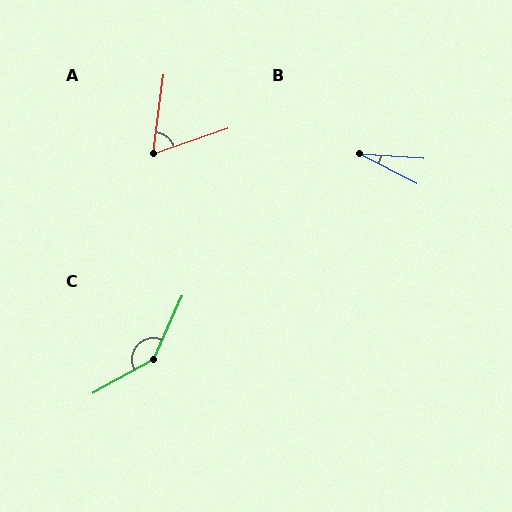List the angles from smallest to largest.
B (23°), A (64°), C (143°).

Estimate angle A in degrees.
Approximately 64 degrees.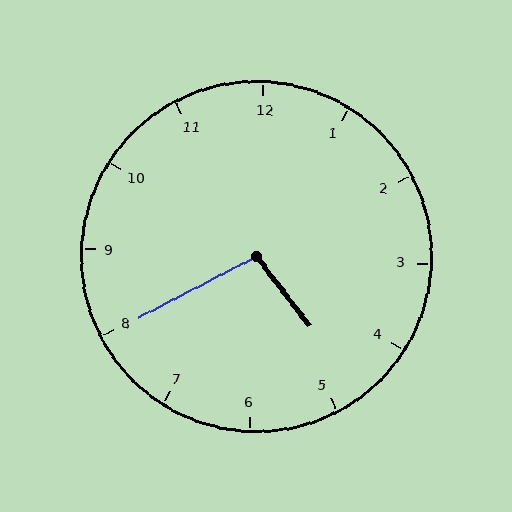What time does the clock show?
4:40.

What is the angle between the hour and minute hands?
Approximately 100 degrees.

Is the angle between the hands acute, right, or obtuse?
It is obtuse.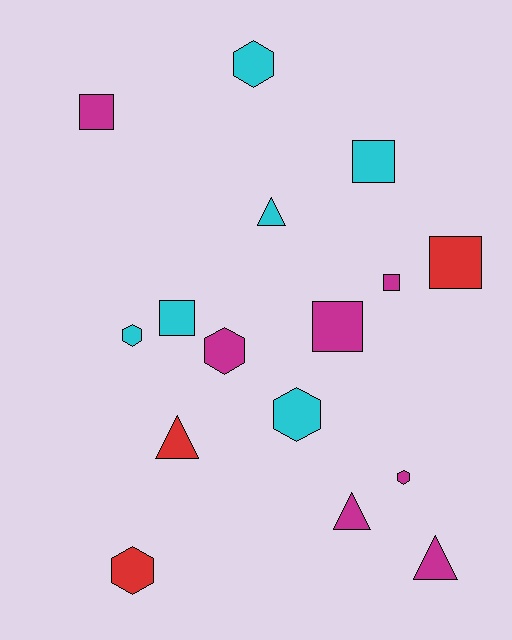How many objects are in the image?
There are 16 objects.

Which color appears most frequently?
Magenta, with 7 objects.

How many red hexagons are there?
There is 1 red hexagon.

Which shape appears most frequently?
Square, with 6 objects.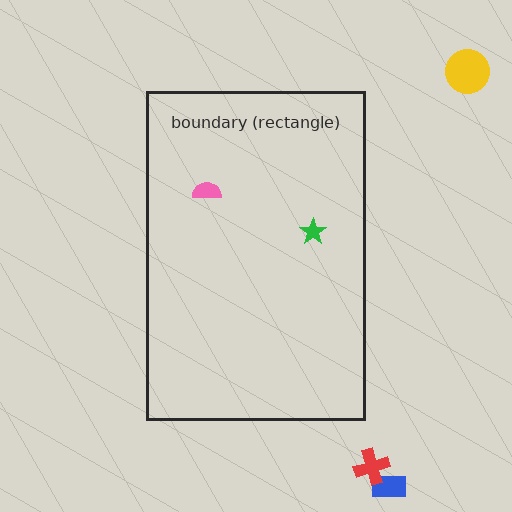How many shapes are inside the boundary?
2 inside, 3 outside.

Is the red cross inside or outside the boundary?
Outside.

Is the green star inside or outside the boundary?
Inside.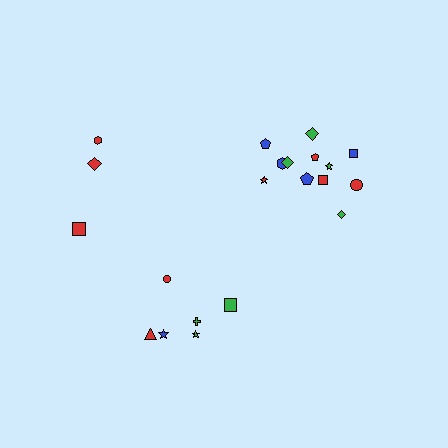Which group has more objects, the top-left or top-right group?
The top-right group.